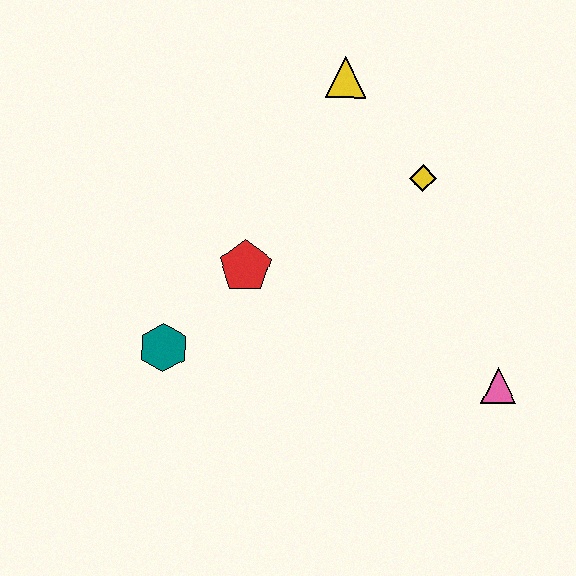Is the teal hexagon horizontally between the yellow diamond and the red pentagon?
No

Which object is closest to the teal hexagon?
The red pentagon is closest to the teal hexagon.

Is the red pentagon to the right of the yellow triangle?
No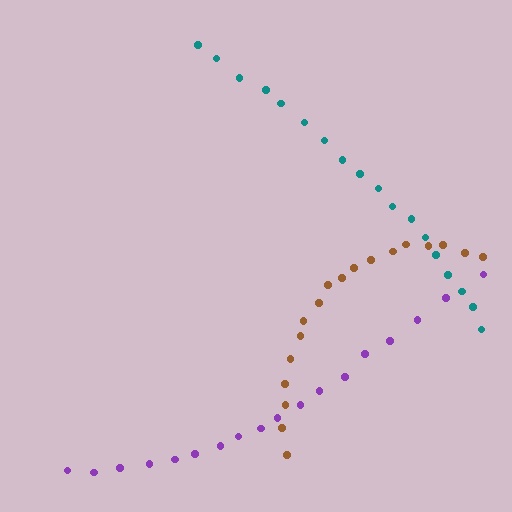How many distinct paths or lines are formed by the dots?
There are 3 distinct paths.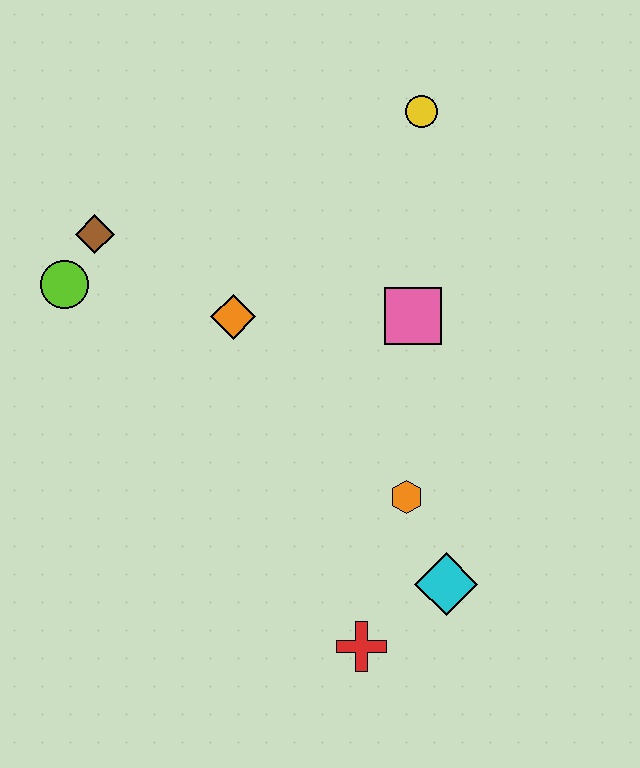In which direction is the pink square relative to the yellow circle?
The pink square is below the yellow circle.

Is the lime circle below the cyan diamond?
No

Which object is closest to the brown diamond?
The lime circle is closest to the brown diamond.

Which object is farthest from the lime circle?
The cyan diamond is farthest from the lime circle.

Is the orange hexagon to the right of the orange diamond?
Yes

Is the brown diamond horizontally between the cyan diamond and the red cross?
No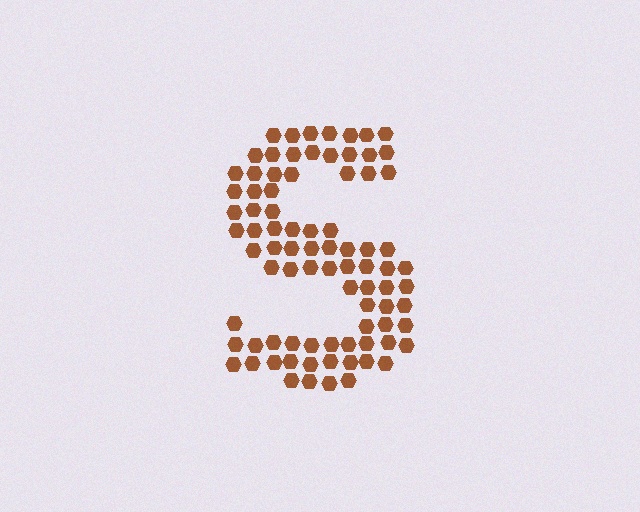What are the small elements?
The small elements are hexagons.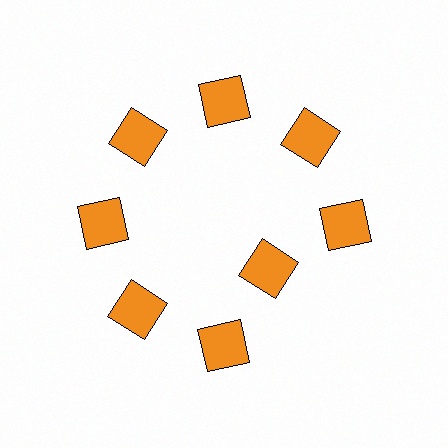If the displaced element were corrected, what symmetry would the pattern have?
It would have 8-fold rotational symmetry — the pattern would map onto itself every 45 degrees.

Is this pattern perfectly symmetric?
No. The 8 orange squares are arranged in a ring, but one element near the 4 o'clock position is pulled inward toward the center, breaking the 8-fold rotational symmetry.